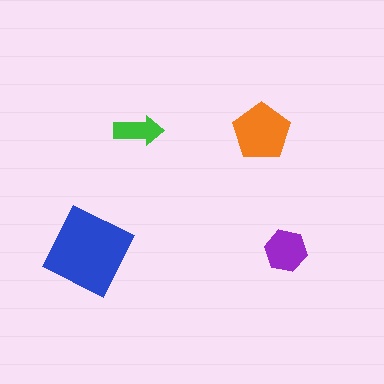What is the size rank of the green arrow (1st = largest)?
4th.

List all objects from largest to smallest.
The blue diamond, the orange pentagon, the purple hexagon, the green arrow.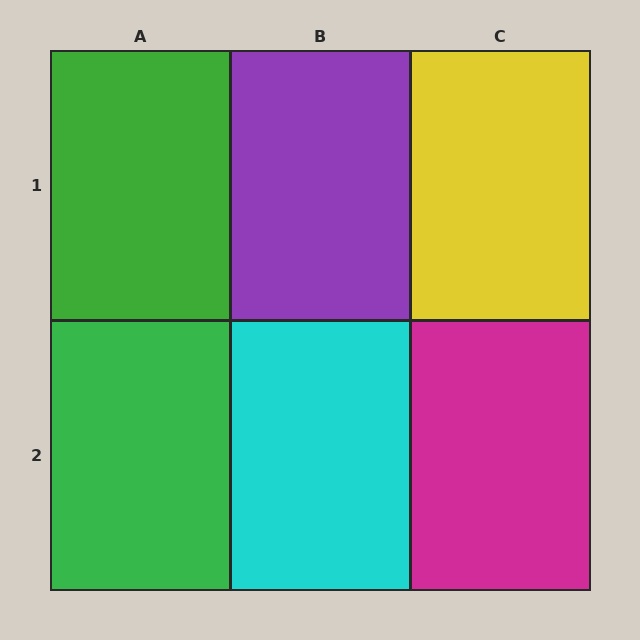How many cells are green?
2 cells are green.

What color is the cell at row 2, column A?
Green.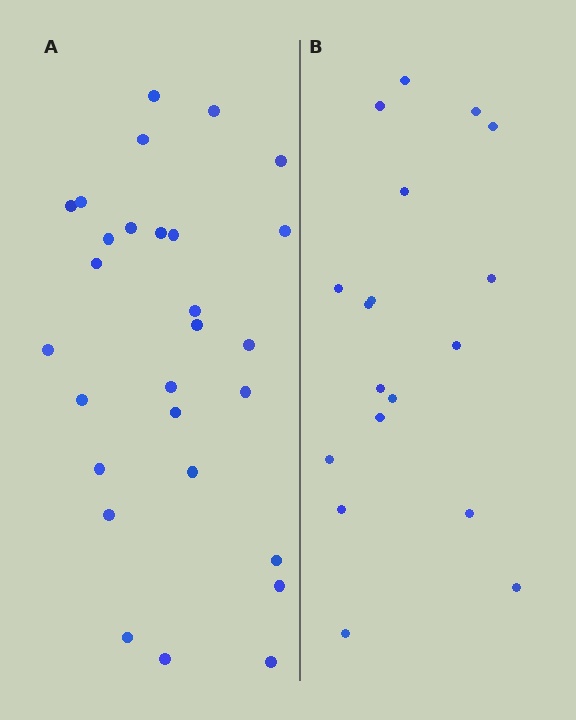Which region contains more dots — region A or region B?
Region A (the left region) has more dots.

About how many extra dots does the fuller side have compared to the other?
Region A has roughly 10 or so more dots than region B.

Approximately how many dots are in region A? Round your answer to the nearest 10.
About 30 dots. (The exact count is 28, which rounds to 30.)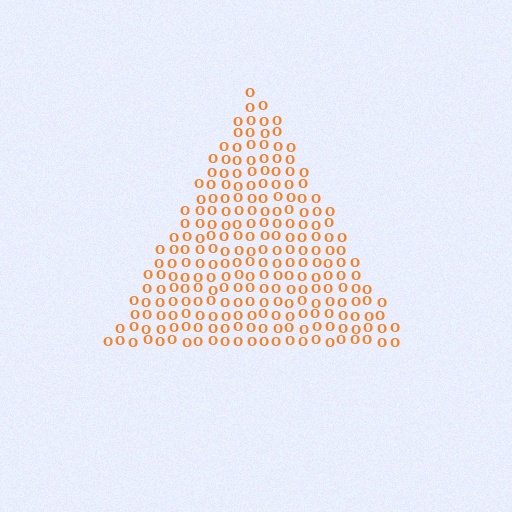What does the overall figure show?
The overall figure shows a triangle.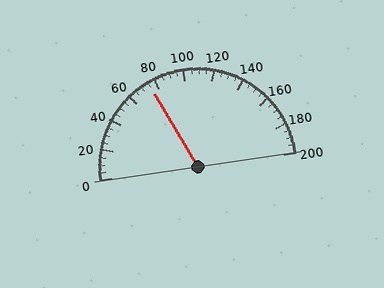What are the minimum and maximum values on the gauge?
The gauge ranges from 0 to 200.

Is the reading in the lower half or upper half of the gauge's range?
The reading is in the lower half of the range (0 to 200).